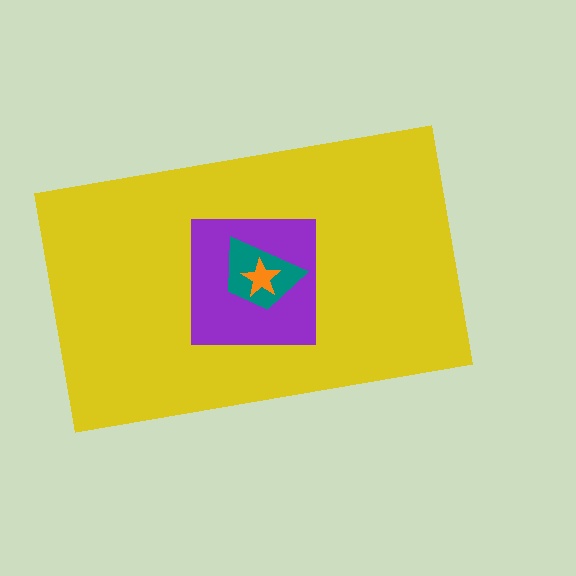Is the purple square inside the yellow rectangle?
Yes.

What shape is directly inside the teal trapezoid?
The orange star.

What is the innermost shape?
The orange star.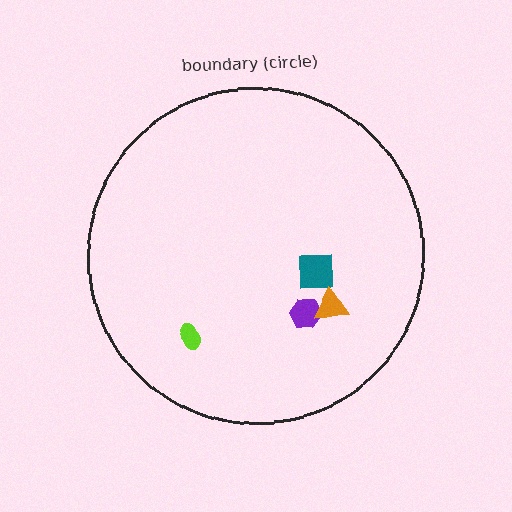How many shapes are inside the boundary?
4 inside, 0 outside.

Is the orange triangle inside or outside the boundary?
Inside.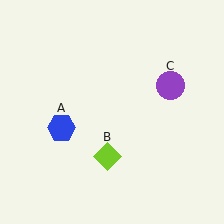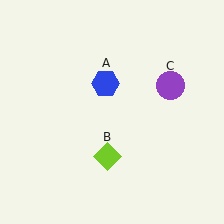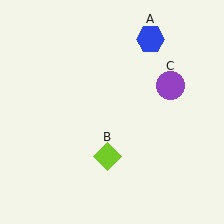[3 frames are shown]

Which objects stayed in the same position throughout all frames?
Lime diamond (object B) and purple circle (object C) remained stationary.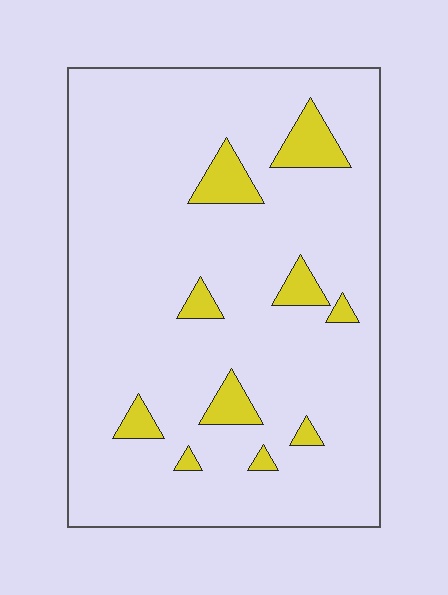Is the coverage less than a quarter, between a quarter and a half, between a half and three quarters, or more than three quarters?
Less than a quarter.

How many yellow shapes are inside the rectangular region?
10.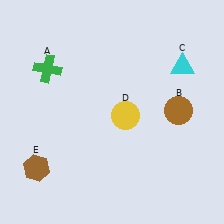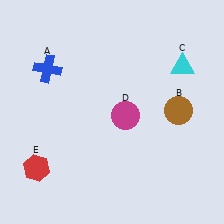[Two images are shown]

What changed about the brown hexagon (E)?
In Image 1, E is brown. In Image 2, it changed to red.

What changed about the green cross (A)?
In Image 1, A is green. In Image 2, it changed to blue.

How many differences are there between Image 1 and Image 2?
There are 3 differences between the two images.